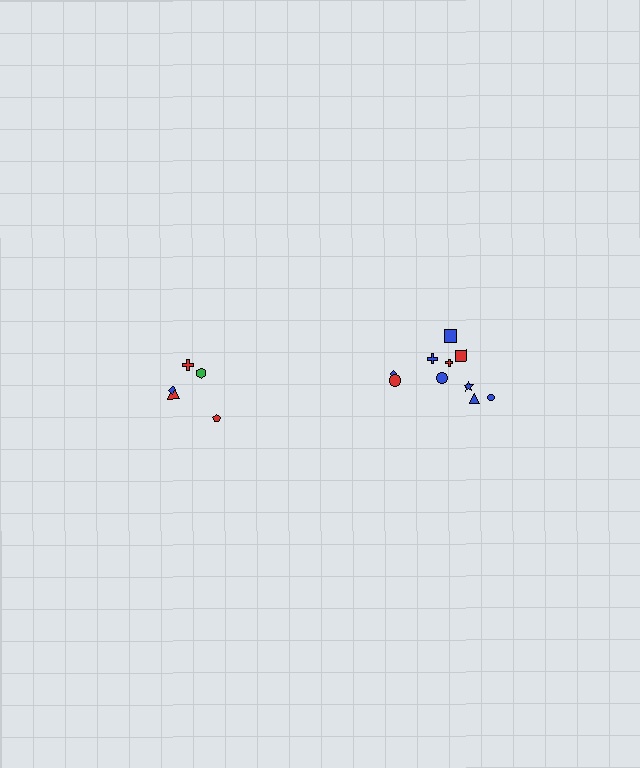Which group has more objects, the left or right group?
The right group.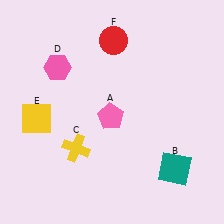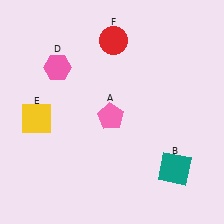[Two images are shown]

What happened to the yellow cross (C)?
The yellow cross (C) was removed in Image 2. It was in the bottom-left area of Image 1.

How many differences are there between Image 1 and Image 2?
There is 1 difference between the two images.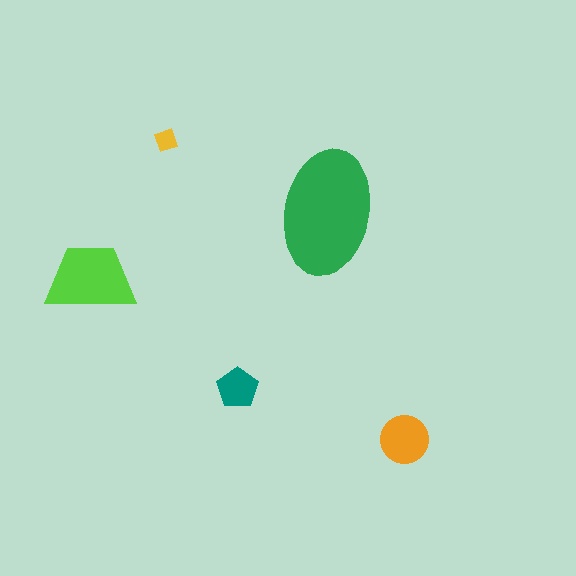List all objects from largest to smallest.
The green ellipse, the lime trapezoid, the orange circle, the teal pentagon, the yellow diamond.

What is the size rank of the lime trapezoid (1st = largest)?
2nd.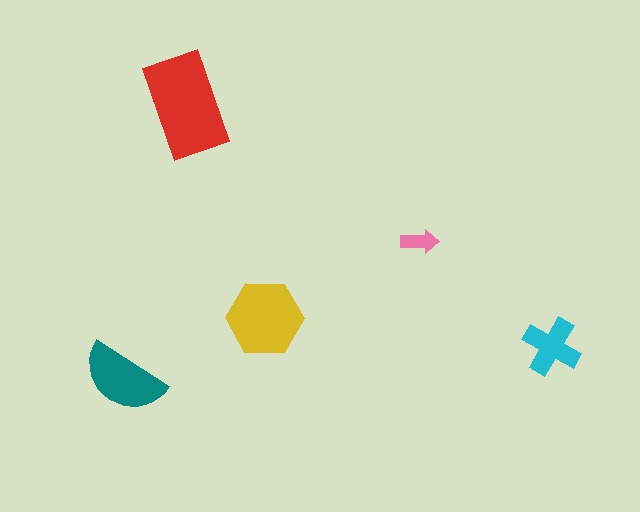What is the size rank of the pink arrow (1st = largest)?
5th.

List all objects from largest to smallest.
The red rectangle, the yellow hexagon, the teal semicircle, the cyan cross, the pink arrow.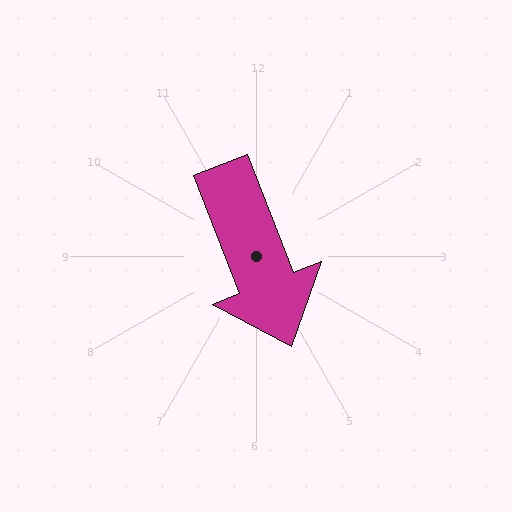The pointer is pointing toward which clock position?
Roughly 5 o'clock.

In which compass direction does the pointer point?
South.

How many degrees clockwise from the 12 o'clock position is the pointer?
Approximately 159 degrees.